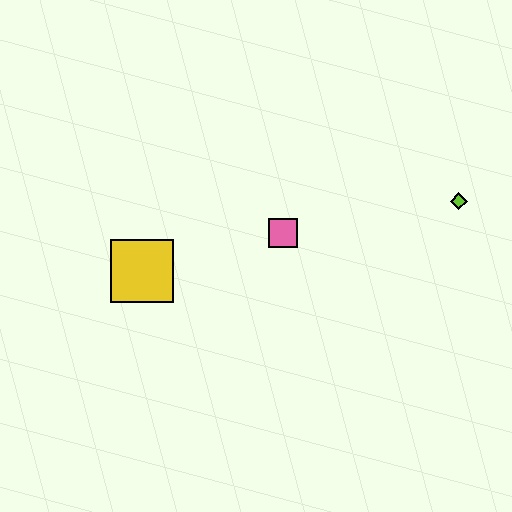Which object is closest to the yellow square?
The pink square is closest to the yellow square.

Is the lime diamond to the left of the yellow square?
No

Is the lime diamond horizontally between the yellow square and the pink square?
No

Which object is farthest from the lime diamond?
The yellow square is farthest from the lime diamond.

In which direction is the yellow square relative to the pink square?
The yellow square is to the left of the pink square.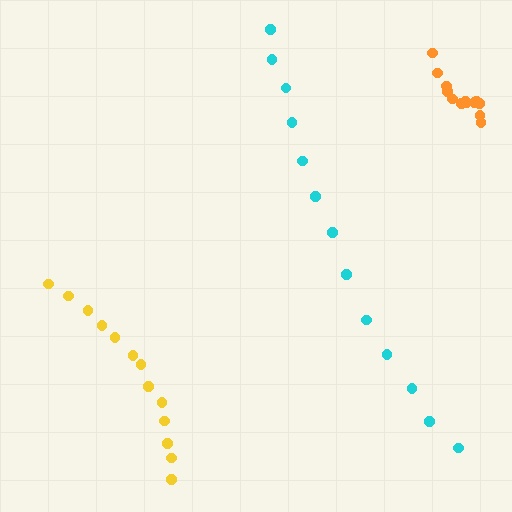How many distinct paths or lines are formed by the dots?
There are 3 distinct paths.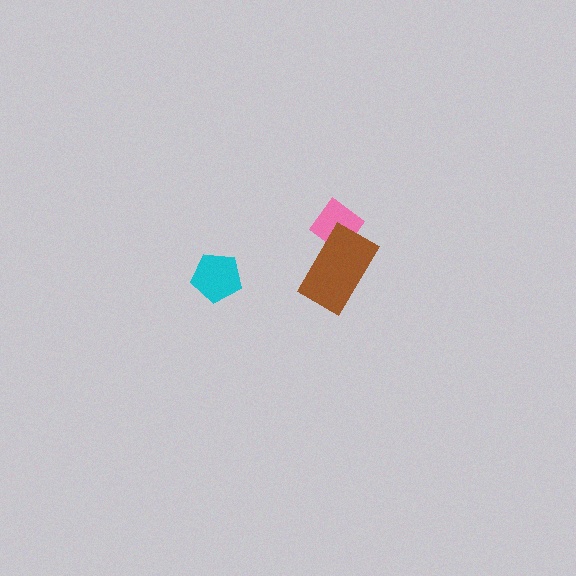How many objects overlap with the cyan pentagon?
0 objects overlap with the cyan pentagon.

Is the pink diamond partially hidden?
Yes, it is partially covered by another shape.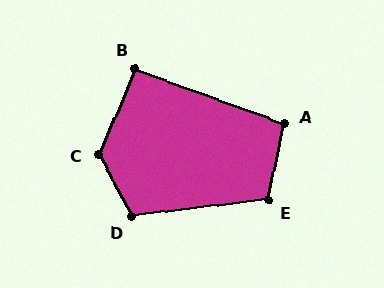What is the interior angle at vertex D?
Approximately 111 degrees (obtuse).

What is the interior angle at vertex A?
Approximately 98 degrees (obtuse).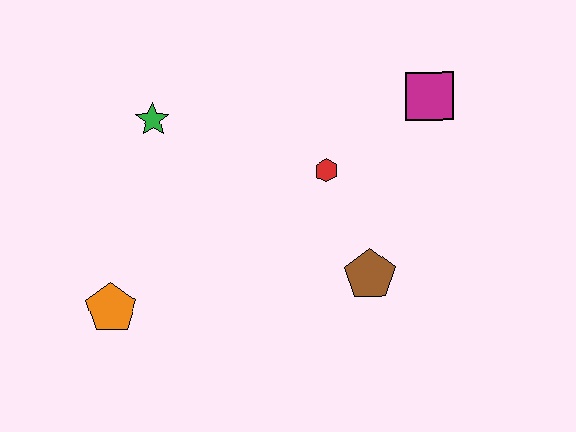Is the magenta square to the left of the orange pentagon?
No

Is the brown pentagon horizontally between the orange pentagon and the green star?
No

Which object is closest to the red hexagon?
The brown pentagon is closest to the red hexagon.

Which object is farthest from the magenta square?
The orange pentagon is farthest from the magenta square.